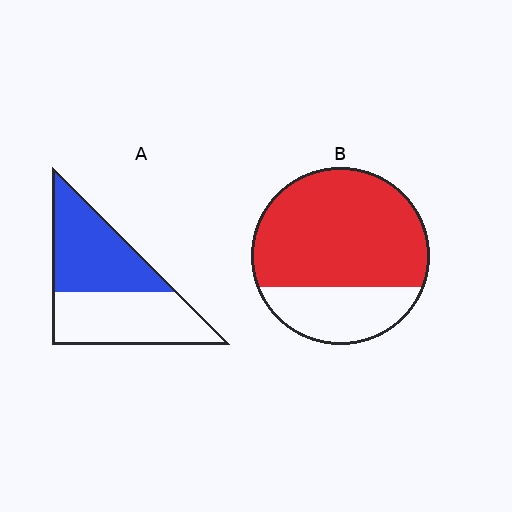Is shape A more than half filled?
Roughly half.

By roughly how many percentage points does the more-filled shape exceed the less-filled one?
By roughly 20 percentage points (B over A).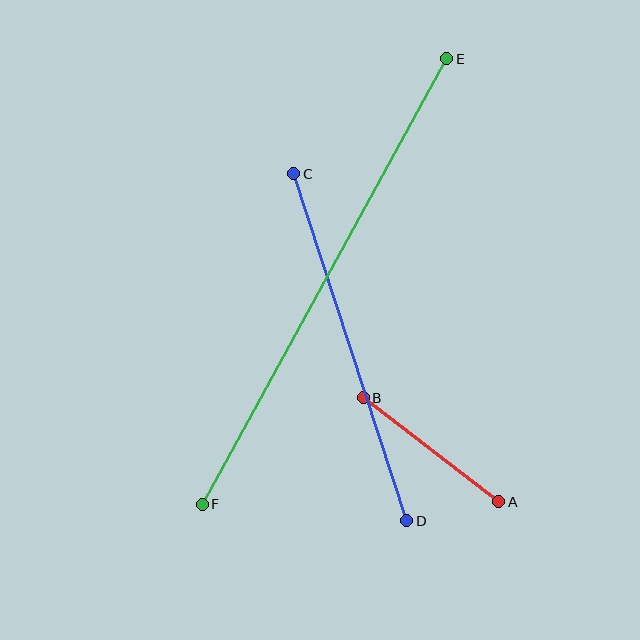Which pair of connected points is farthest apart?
Points E and F are farthest apart.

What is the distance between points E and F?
The distance is approximately 508 pixels.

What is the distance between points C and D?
The distance is approximately 365 pixels.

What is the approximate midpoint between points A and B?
The midpoint is at approximately (431, 450) pixels.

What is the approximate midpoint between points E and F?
The midpoint is at approximately (324, 281) pixels.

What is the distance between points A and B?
The distance is approximately 171 pixels.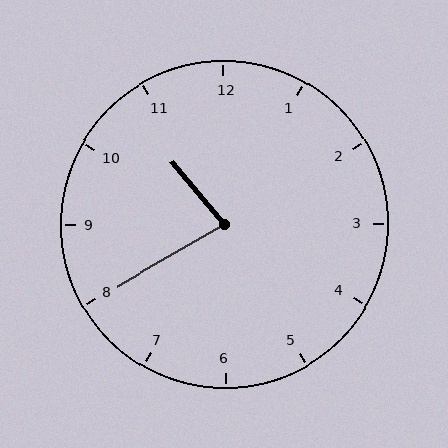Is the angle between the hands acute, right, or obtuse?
It is acute.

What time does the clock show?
10:40.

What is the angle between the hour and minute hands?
Approximately 80 degrees.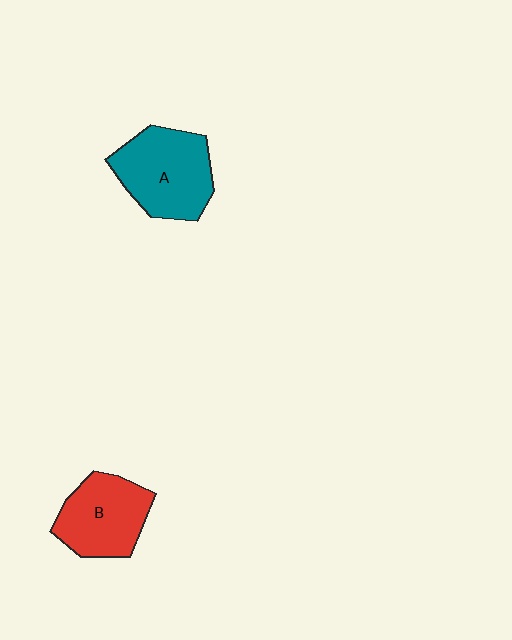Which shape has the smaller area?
Shape B (red).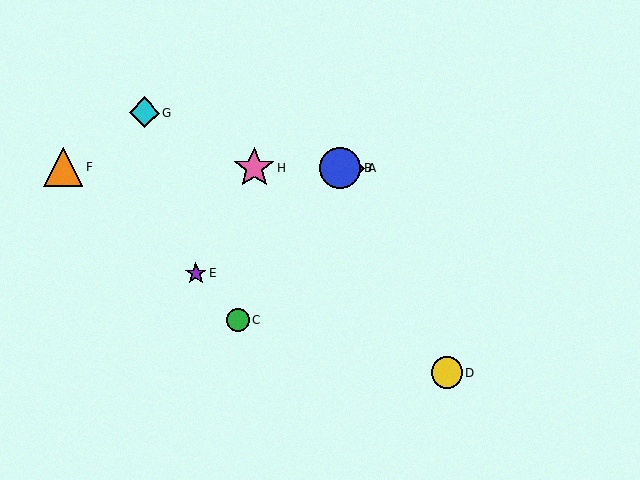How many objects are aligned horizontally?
4 objects (A, B, F, H) are aligned horizontally.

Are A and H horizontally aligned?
Yes, both are at y≈168.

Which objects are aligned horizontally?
Objects A, B, F, H are aligned horizontally.